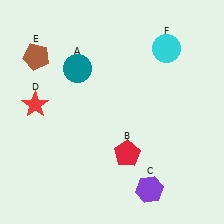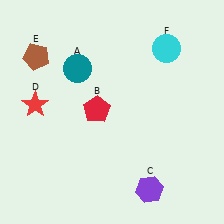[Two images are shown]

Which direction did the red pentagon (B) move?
The red pentagon (B) moved up.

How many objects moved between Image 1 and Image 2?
1 object moved between the two images.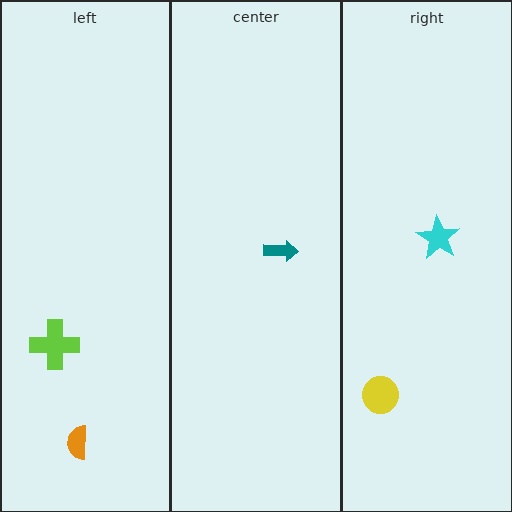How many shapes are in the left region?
2.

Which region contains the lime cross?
The left region.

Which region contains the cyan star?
The right region.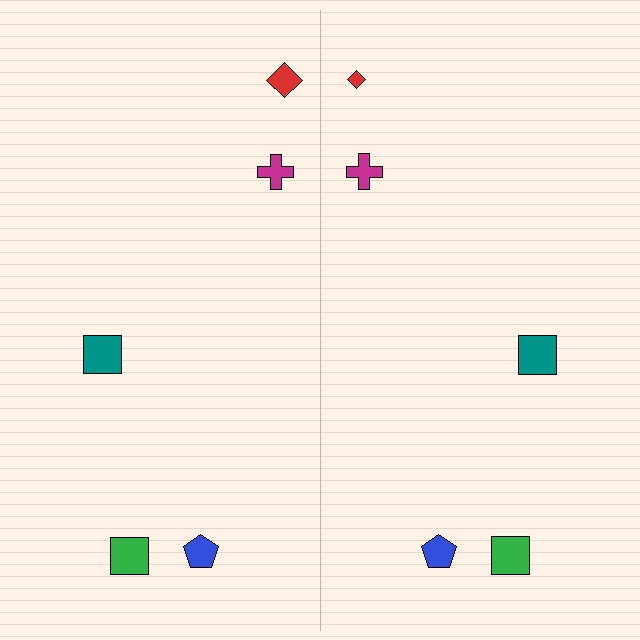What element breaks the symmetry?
The red diamond on the right side has a different size than its mirror counterpart.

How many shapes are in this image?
There are 10 shapes in this image.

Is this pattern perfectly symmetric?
No, the pattern is not perfectly symmetric. The red diamond on the right side has a different size than its mirror counterpart.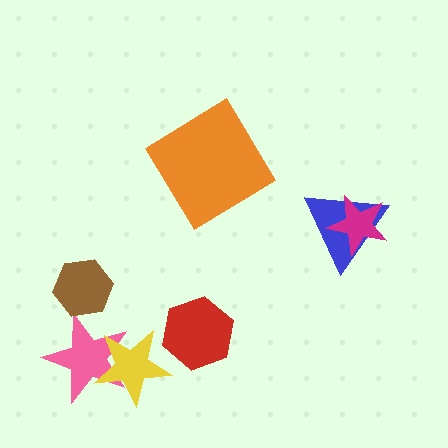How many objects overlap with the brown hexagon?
0 objects overlap with the brown hexagon.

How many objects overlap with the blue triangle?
1 object overlaps with the blue triangle.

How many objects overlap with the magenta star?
1 object overlaps with the magenta star.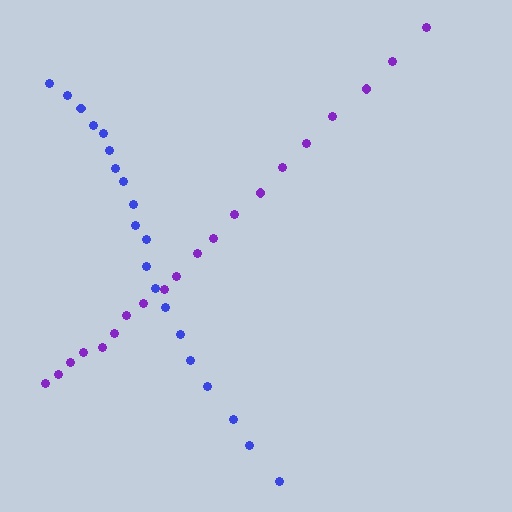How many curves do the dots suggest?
There are 2 distinct paths.